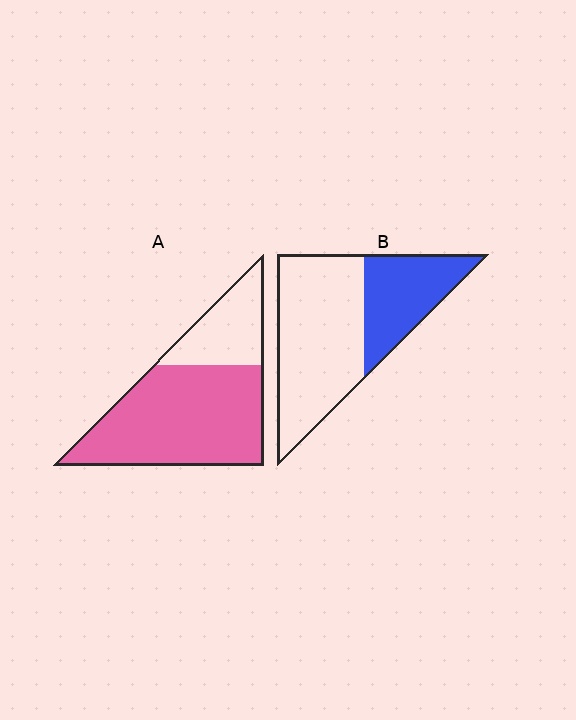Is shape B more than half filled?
No.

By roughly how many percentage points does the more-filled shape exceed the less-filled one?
By roughly 35 percentage points (A over B).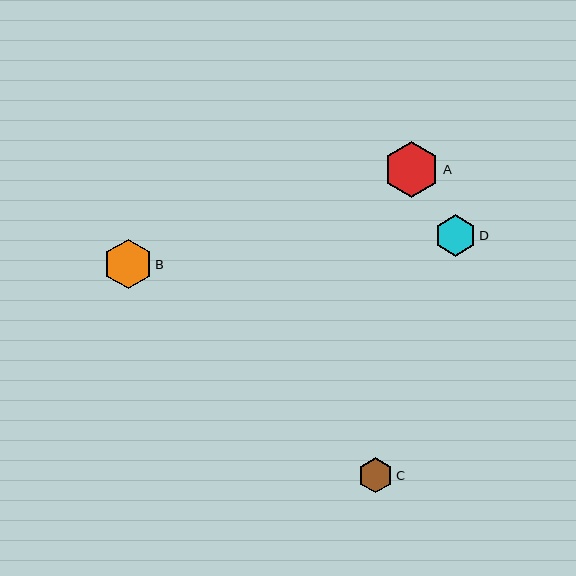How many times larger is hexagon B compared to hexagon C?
Hexagon B is approximately 1.4 times the size of hexagon C.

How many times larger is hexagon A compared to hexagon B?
Hexagon A is approximately 1.1 times the size of hexagon B.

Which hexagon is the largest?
Hexagon A is the largest with a size of approximately 56 pixels.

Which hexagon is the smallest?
Hexagon C is the smallest with a size of approximately 35 pixels.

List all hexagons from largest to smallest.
From largest to smallest: A, B, D, C.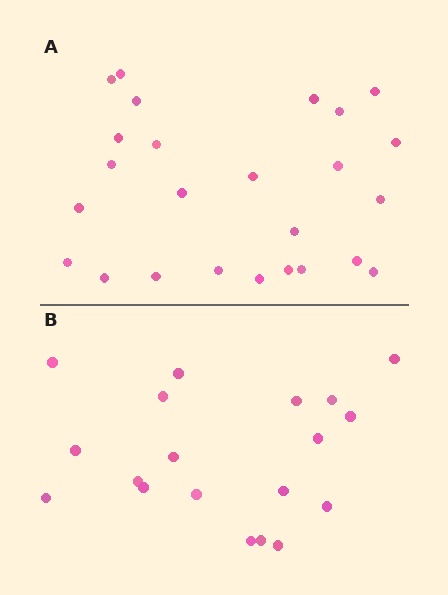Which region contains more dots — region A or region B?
Region A (the top region) has more dots.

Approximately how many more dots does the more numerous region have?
Region A has about 6 more dots than region B.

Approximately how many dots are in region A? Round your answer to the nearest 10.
About 20 dots. (The exact count is 25, which rounds to 20.)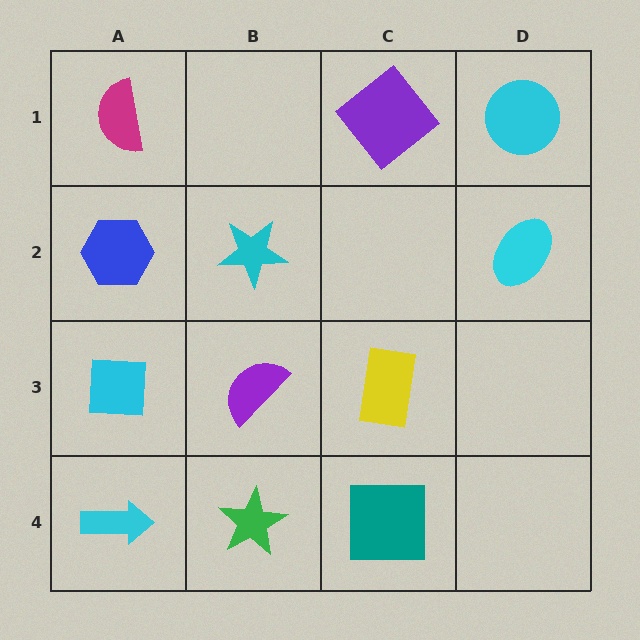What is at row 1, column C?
A purple diamond.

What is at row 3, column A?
A cyan square.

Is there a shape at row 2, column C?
No, that cell is empty.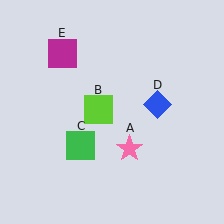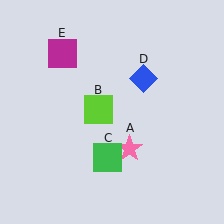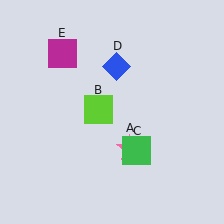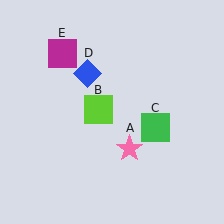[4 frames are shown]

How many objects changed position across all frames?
2 objects changed position: green square (object C), blue diamond (object D).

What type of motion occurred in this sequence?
The green square (object C), blue diamond (object D) rotated counterclockwise around the center of the scene.